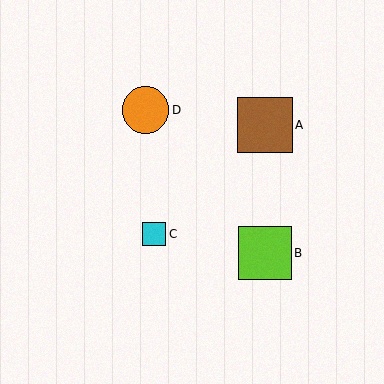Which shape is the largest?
The brown square (labeled A) is the largest.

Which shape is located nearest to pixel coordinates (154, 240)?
The cyan square (labeled C) at (154, 234) is nearest to that location.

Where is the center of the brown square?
The center of the brown square is at (265, 125).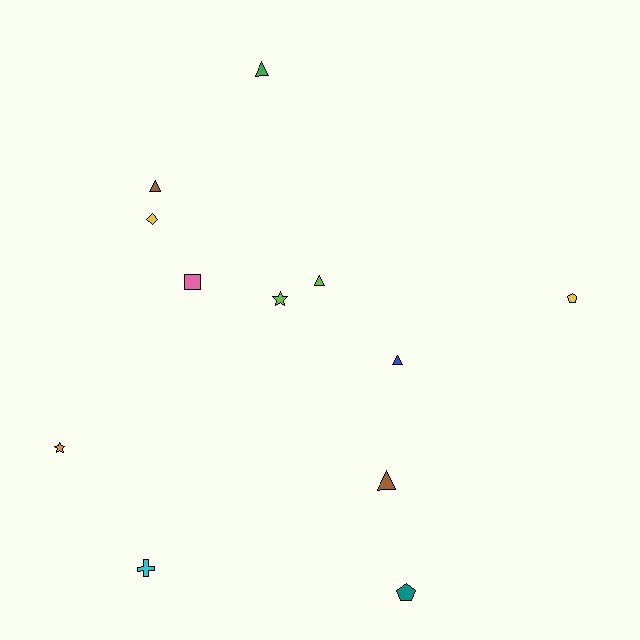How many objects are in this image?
There are 12 objects.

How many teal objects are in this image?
There is 1 teal object.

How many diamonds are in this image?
There is 1 diamond.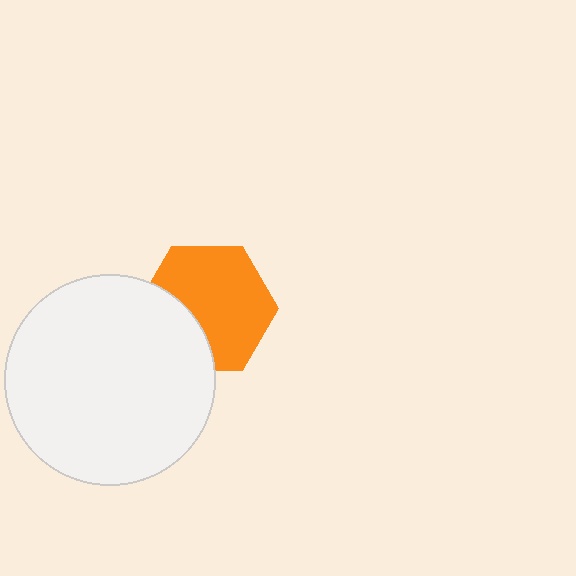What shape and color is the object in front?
The object in front is a white circle.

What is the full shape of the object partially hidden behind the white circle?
The partially hidden object is an orange hexagon.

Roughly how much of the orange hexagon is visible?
Most of it is visible (roughly 70%).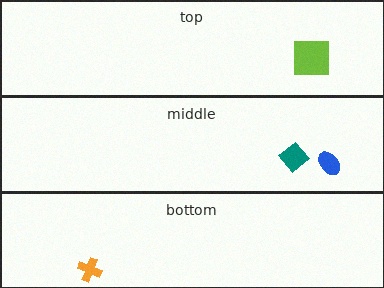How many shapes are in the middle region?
2.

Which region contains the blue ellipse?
The middle region.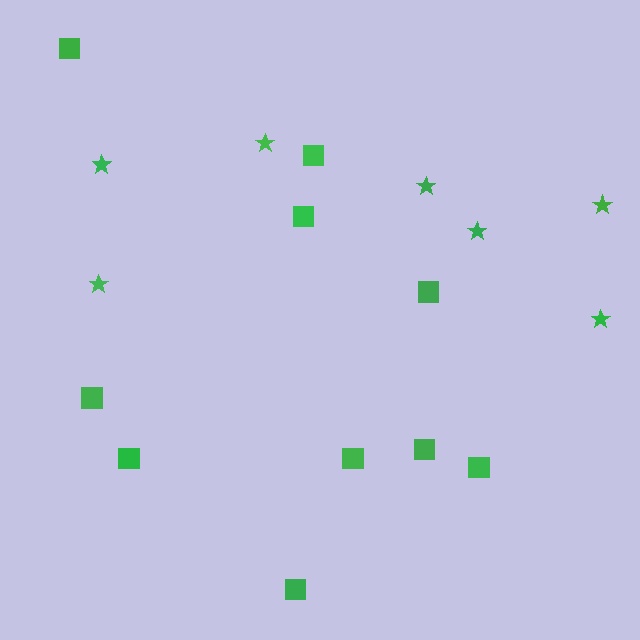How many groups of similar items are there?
There are 2 groups: one group of squares (10) and one group of stars (7).